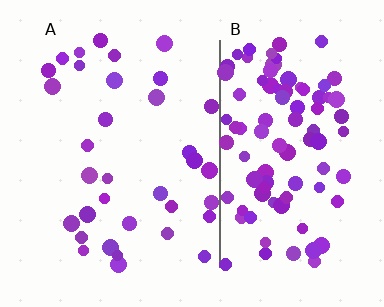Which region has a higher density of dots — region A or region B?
B (the right).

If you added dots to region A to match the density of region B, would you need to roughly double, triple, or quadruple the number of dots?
Approximately triple.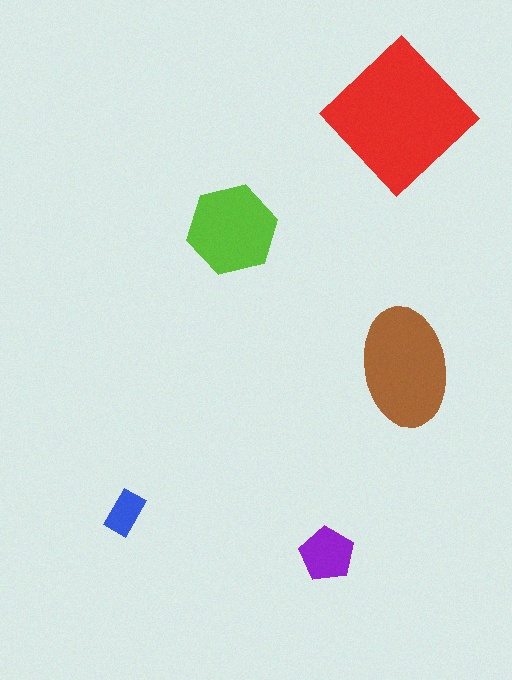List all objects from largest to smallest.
The red diamond, the brown ellipse, the lime hexagon, the purple pentagon, the blue rectangle.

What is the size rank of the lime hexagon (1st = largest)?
3rd.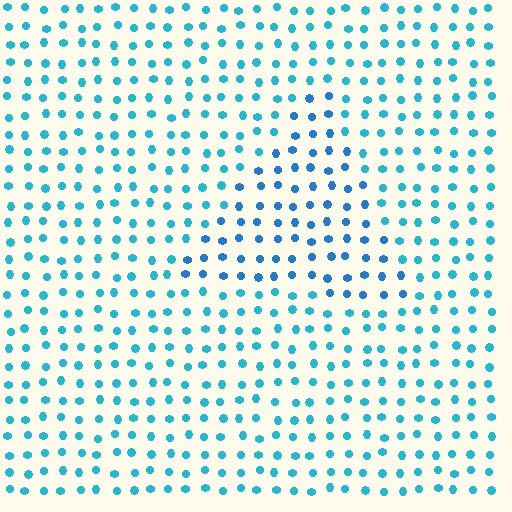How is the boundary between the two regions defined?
The boundary is defined purely by a slight shift in hue (about 22 degrees). Spacing, size, and orientation are identical on both sides.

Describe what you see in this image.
The image is filled with small cyan elements in a uniform arrangement. A triangle-shaped region is visible where the elements are tinted to a slightly different hue, forming a subtle color boundary.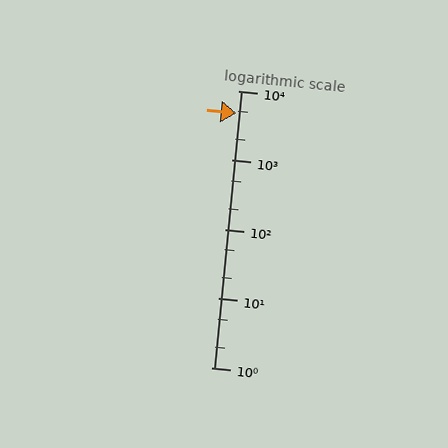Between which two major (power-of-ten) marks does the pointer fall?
The pointer is between 1000 and 10000.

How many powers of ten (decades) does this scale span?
The scale spans 4 decades, from 1 to 10000.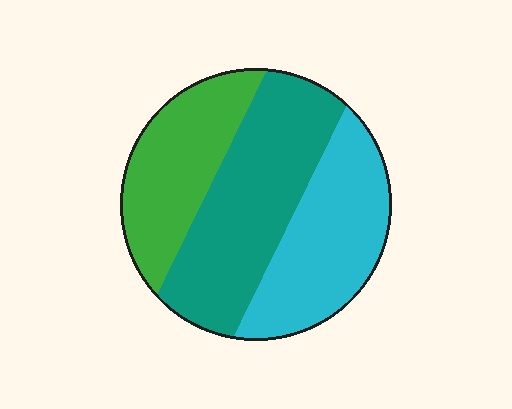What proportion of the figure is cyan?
Cyan takes up between a sixth and a third of the figure.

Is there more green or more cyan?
Cyan.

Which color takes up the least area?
Green, at roughly 25%.